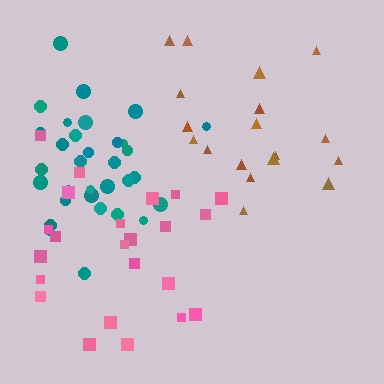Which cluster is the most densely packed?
Teal.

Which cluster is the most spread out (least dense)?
Pink.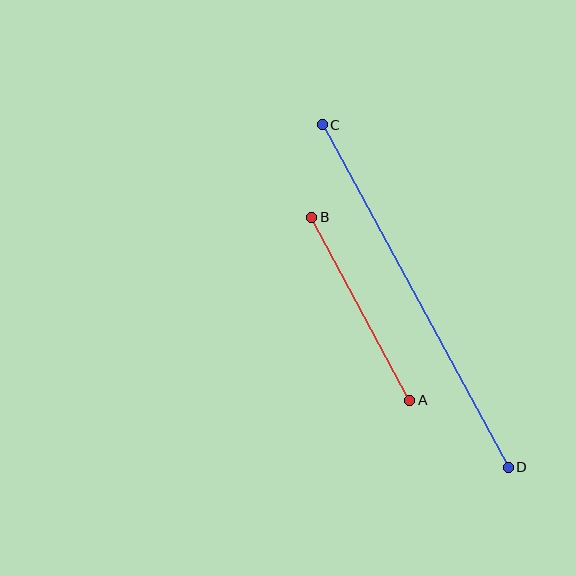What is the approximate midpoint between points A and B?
The midpoint is at approximately (361, 309) pixels.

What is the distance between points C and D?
The distance is approximately 390 pixels.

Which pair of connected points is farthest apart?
Points C and D are farthest apart.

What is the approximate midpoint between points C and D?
The midpoint is at approximately (415, 296) pixels.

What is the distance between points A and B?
The distance is approximately 208 pixels.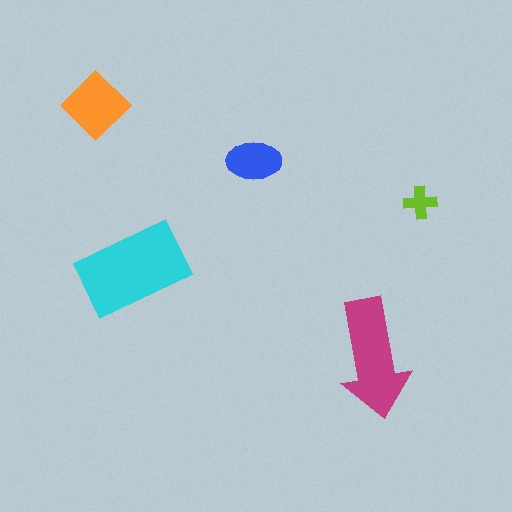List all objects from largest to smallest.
The cyan rectangle, the magenta arrow, the orange diamond, the blue ellipse, the lime cross.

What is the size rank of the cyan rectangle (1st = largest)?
1st.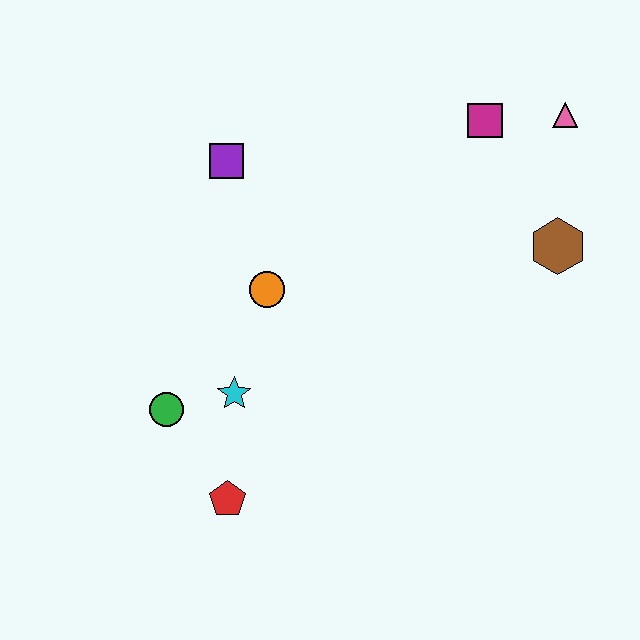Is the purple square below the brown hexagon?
No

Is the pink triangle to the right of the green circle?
Yes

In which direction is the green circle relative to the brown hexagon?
The green circle is to the left of the brown hexagon.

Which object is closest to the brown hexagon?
The pink triangle is closest to the brown hexagon.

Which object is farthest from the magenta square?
The red pentagon is farthest from the magenta square.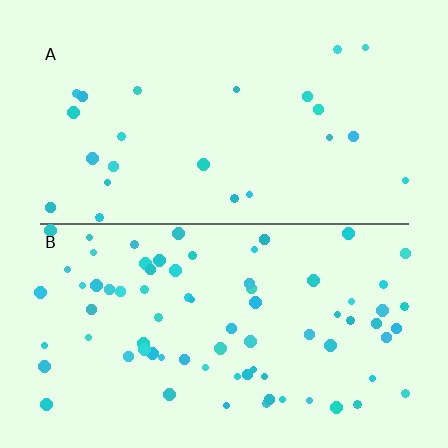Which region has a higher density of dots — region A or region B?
B (the bottom).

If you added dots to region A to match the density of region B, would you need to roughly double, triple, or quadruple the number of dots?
Approximately triple.